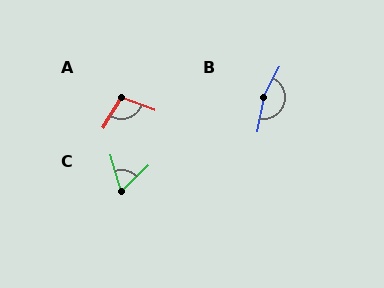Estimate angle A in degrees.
Approximately 101 degrees.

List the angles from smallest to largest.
C (63°), A (101°), B (162°).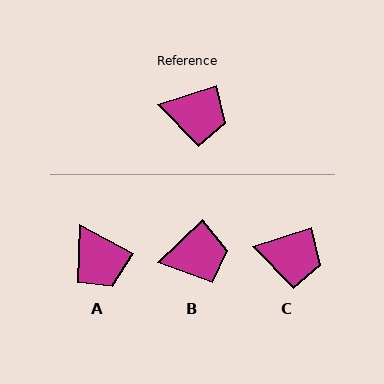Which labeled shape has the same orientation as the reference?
C.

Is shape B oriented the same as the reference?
No, it is off by about 26 degrees.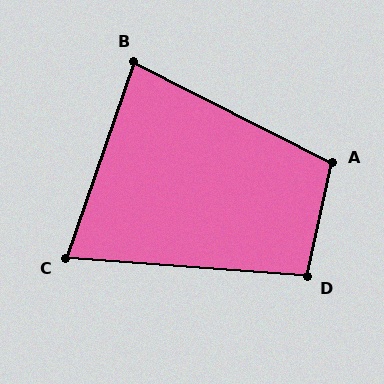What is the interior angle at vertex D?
Approximately 98 degrees (obtuse).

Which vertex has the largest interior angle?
A, at approximately 105 degrees.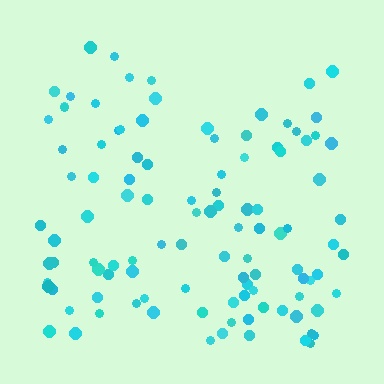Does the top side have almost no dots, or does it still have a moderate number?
Still a moderate number, just noticeably fewer than the bottom.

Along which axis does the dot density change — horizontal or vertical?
Vertical.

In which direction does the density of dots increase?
From top to bottom, with the bottom side densest.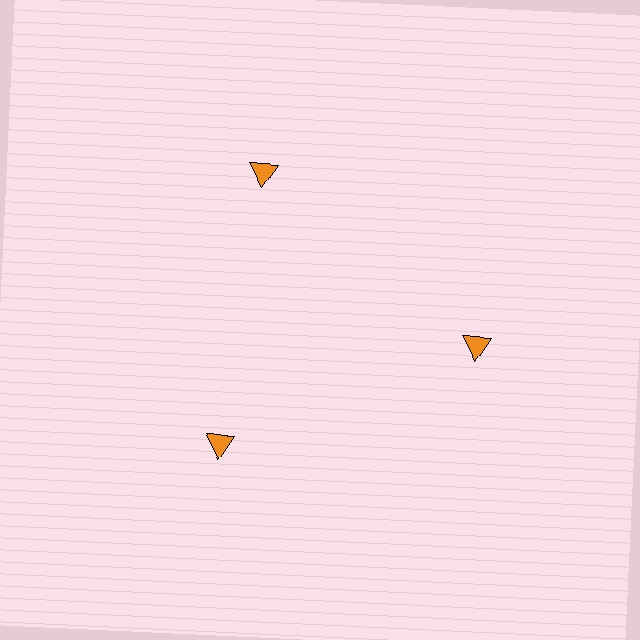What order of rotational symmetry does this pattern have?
This pattern has 3-fold rotational symmetry.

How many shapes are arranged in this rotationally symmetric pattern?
There are 3 shapes, arranged in 3 groups of 1.